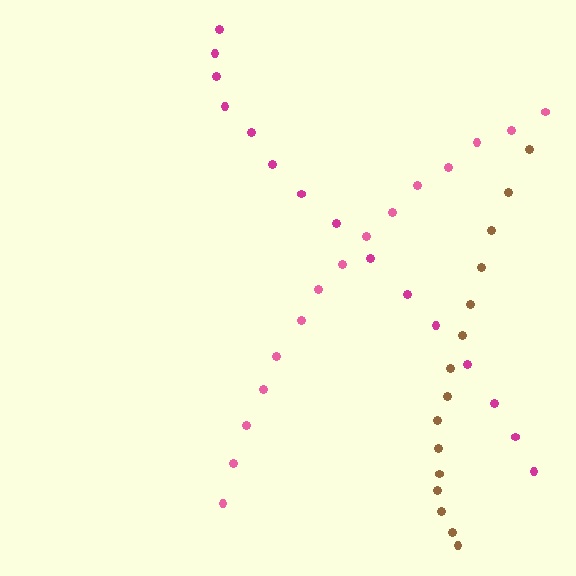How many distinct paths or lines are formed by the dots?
There are 3 distinct paths.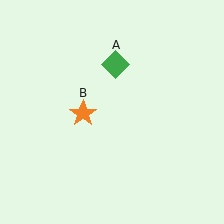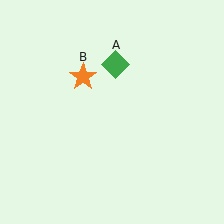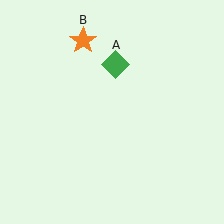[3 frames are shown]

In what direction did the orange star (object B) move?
The orange star (object B) moved up.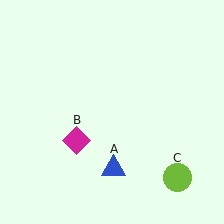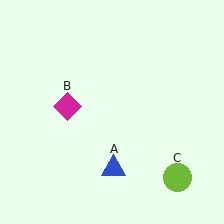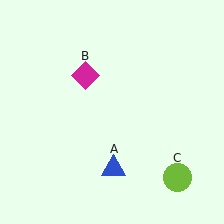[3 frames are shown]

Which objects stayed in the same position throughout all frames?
Blue triangle (object A) and lime circle (object C) remained stationary.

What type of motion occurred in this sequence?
The magenta diamond (object B) rotated clockwise around the center of the scene.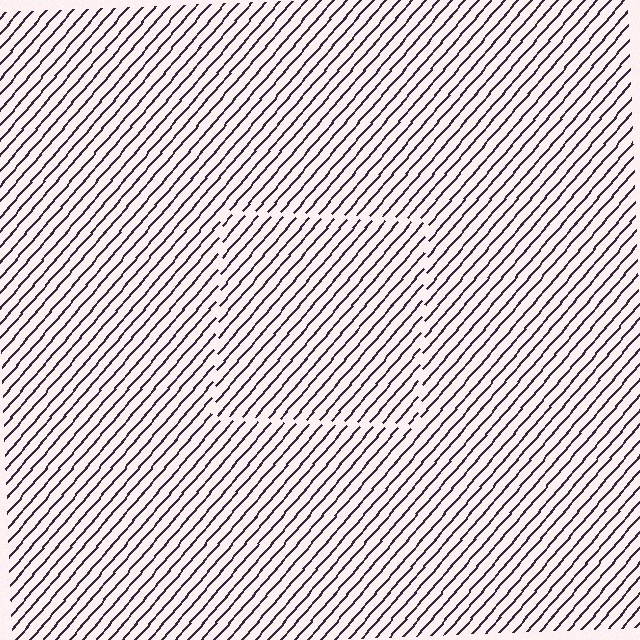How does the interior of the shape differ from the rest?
The interior of the shape contains the same grating, shifted by half a period — the contour is defined by the phase discontinuity where line-ends from the inner and outer gratings abut.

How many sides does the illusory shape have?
4 sides — the line-ends trace a square.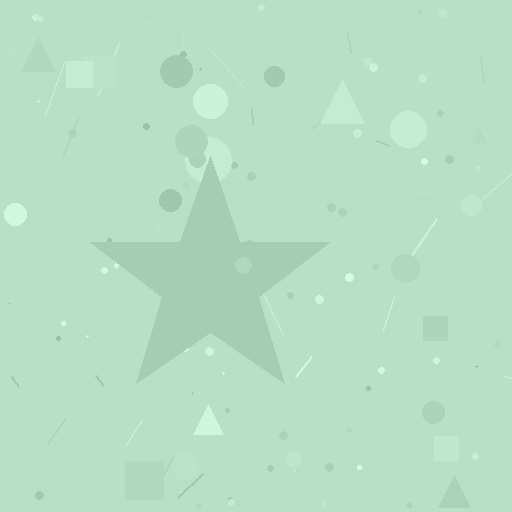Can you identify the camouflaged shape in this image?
The camouflaged shape is a star.